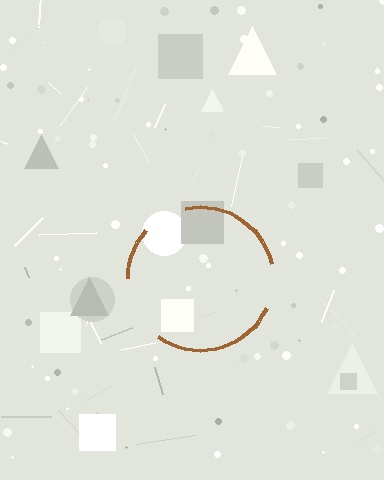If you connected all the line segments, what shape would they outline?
They would outline a circle.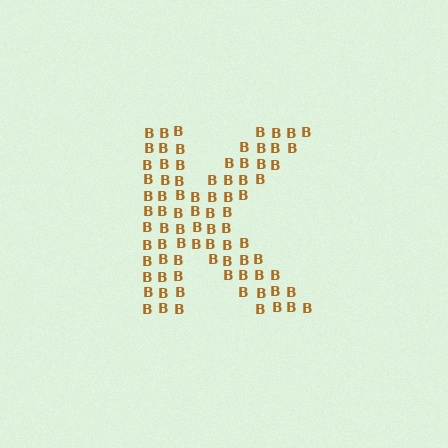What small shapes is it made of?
It is made of small letter B's.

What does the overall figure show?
The overall figure shows the letter K.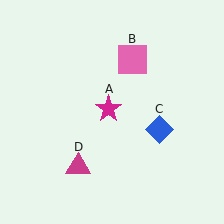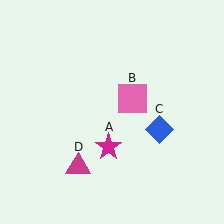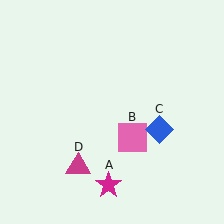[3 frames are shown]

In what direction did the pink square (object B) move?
The pink square (object B) moved down.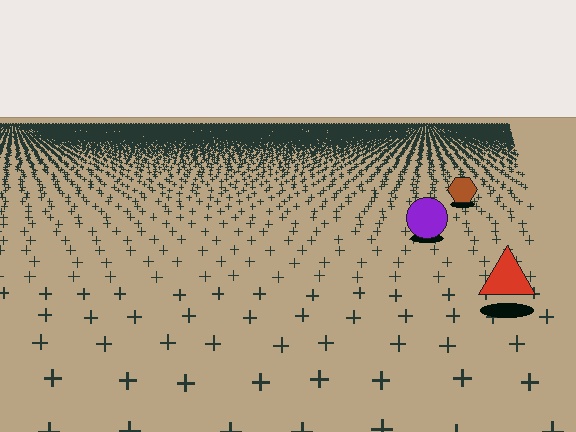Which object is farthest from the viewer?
The brown hexagon is farthest from the viewer. It appears smaller and the ground texture around it is denser.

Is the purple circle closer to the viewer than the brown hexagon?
Yes. The purple circle is closer — you can tell from the texture gradient: the ground texture is coarser near it.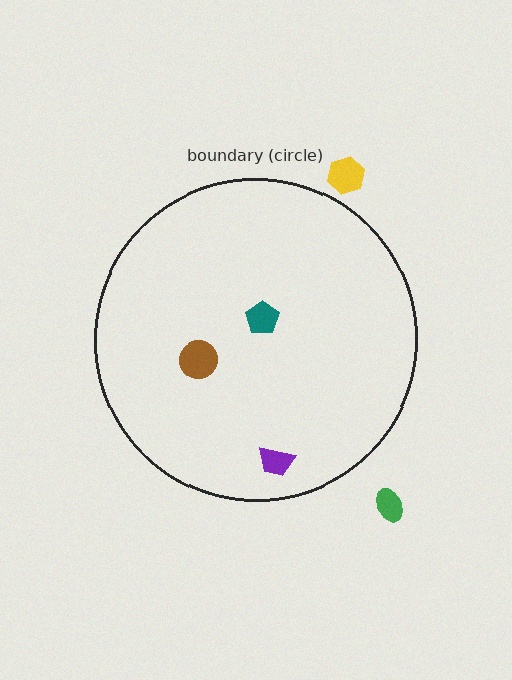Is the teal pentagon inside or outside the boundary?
Inside.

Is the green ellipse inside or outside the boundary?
Outside.